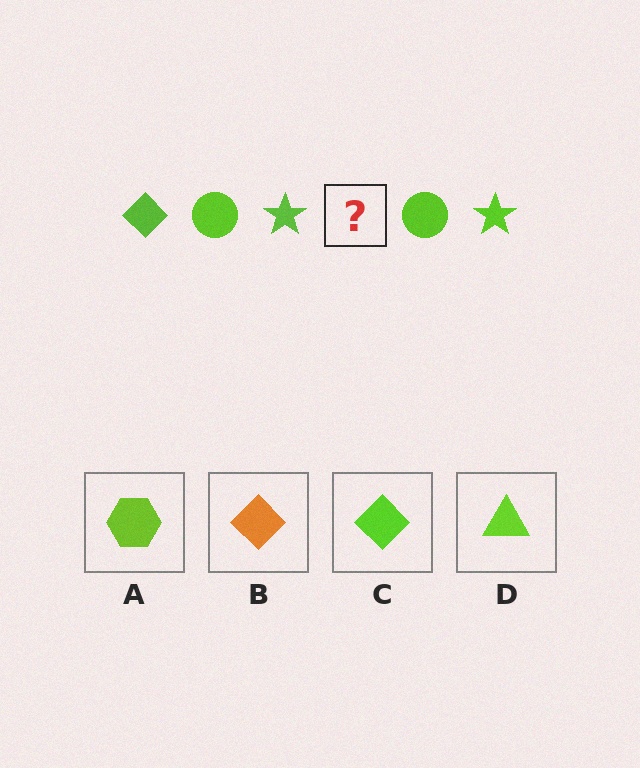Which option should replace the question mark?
Option C.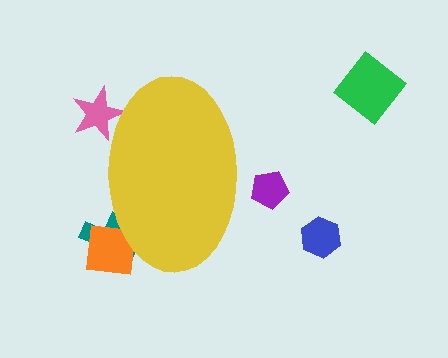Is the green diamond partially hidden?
No, the green diamond is fully visible.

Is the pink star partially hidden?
Yes, the pink star is partially hidden behind the yellow ellipse.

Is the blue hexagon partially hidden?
No, the blue hexagon is fully visible.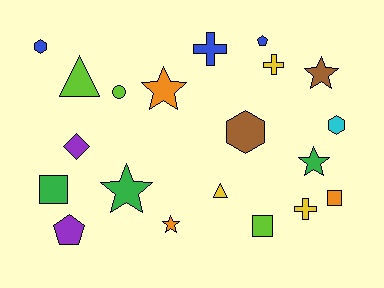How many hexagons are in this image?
There are 3 hexagons.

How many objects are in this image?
There are 20 objects.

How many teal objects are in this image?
There are no teal objects.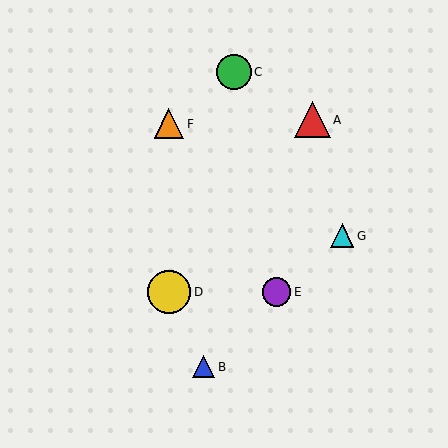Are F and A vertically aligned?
No, F is at x≈169 and A is at x≈312.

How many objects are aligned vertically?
2 objects (D, F) are aligned vertically.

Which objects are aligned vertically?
Objects D, F are aligned vertically.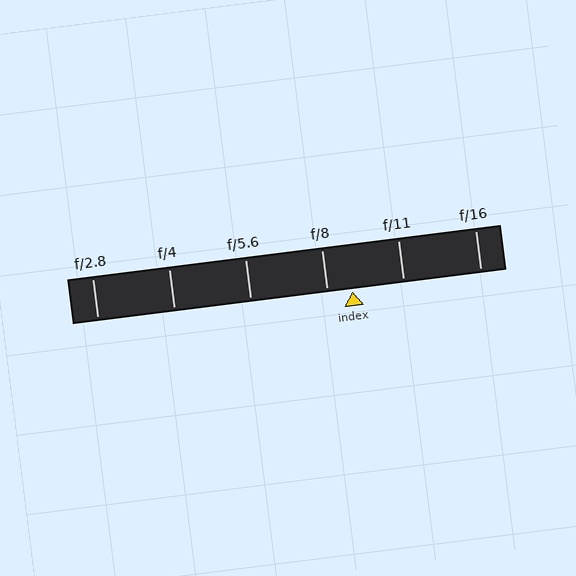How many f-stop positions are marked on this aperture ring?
There are 6 f-stop positions marked.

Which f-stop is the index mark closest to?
The index mark is closest to f/8.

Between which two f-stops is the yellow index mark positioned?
The index mark is between f/8 and f/11.